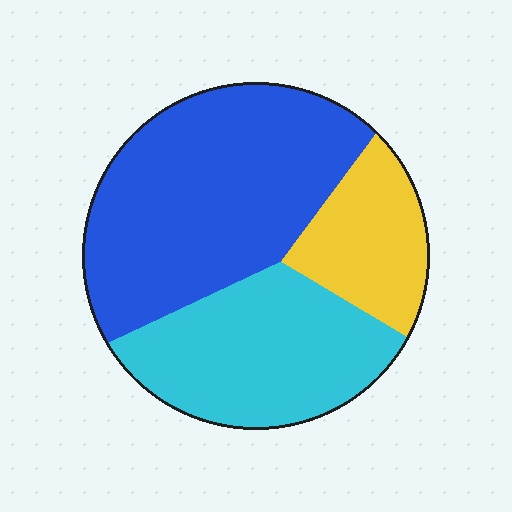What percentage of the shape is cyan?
Cyan takes up about one third (1/3) of the shape.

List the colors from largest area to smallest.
From largest to smallest: blue, cyan, yellow.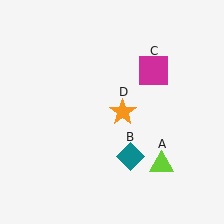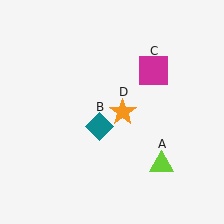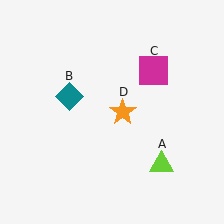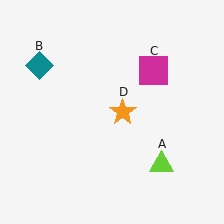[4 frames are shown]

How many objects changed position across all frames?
1 object changed position: teal diamond (object B).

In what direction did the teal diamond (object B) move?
The teal diamond (object B) moved up and to the left.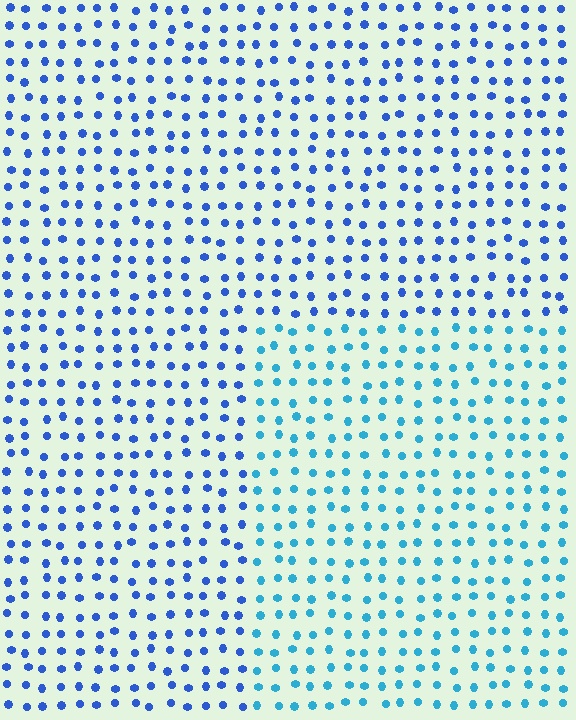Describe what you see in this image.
The image is filled with small blue elements in a uniform arrangement. A rectangle-shaped region is visible where the elements are tinted to a slightly different hue, forming a subtle color boundary.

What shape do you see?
I see a rectangle.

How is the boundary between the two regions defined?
The boundary is defined purely by a slight shift in hue (about 31 degrees). Spacing, size, and orientation are identical on both sides.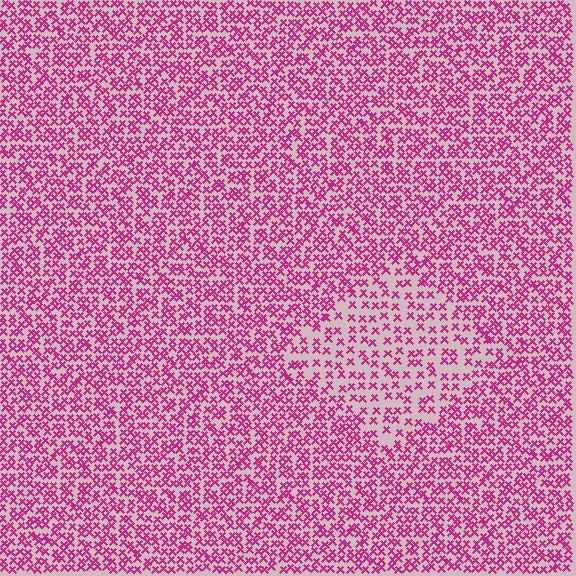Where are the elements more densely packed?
The elements are more densely packed outside the diamond boundary.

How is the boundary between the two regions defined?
The boundary is defined by a change in element density (approximately 1.9x ratio). All elements are the same color, size, and shape.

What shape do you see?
I see a diamond.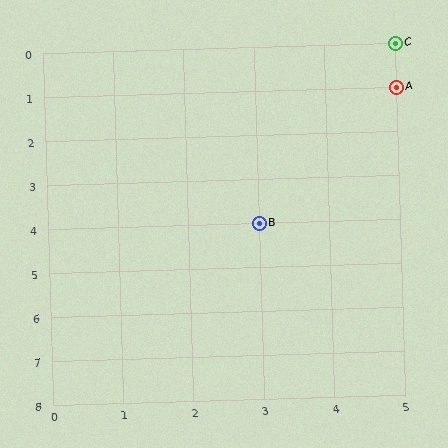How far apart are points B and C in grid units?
Points B and C are 2 columns and 4 rows apart (about 4.5 grid units diagonally).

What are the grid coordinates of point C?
Point C is at grid coordinates (5, 0).